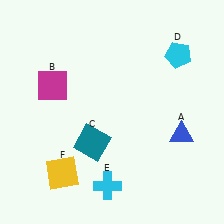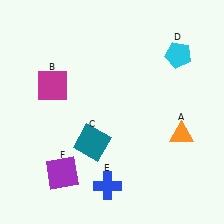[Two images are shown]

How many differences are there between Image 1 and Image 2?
There are 3 differences between the two images.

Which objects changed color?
A changed from blue to orange. E changed from cyan to blue. F changed from yellow to purple.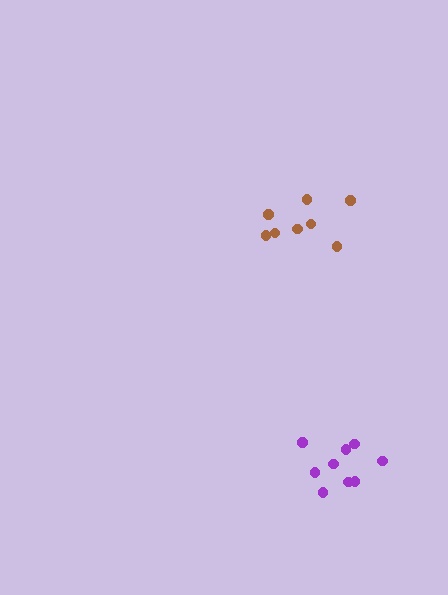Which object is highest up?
The brown cluster is topmost.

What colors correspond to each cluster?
The clusters are colored: brown, purple.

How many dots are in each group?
Group 1: 8 dots, Group 2: 9 dots (17 total).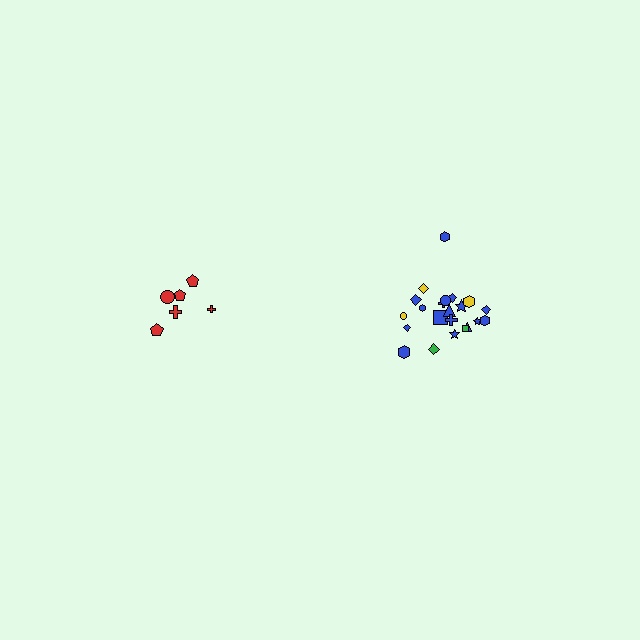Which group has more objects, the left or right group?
The right group.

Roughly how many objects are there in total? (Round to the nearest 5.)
Roughly 30 objects in total.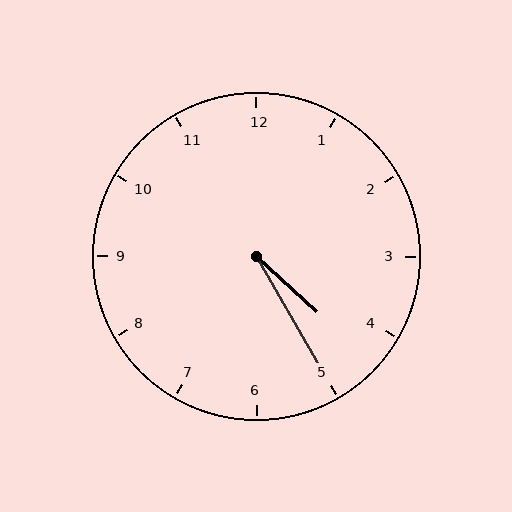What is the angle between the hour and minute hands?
Approximately 18 degrees.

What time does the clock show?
4:25.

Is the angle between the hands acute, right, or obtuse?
It is acute.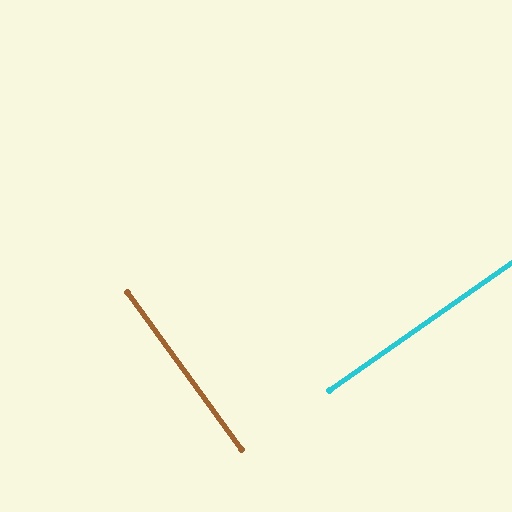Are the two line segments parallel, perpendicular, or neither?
Perpendicular — they meet at approximately 89°.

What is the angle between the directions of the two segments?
Approximately 89 degrees.